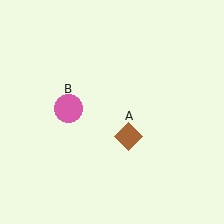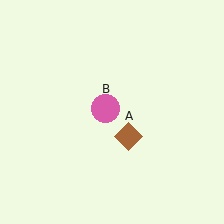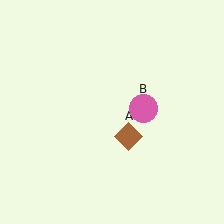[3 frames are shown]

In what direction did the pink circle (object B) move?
The pink circle (object B) moved right.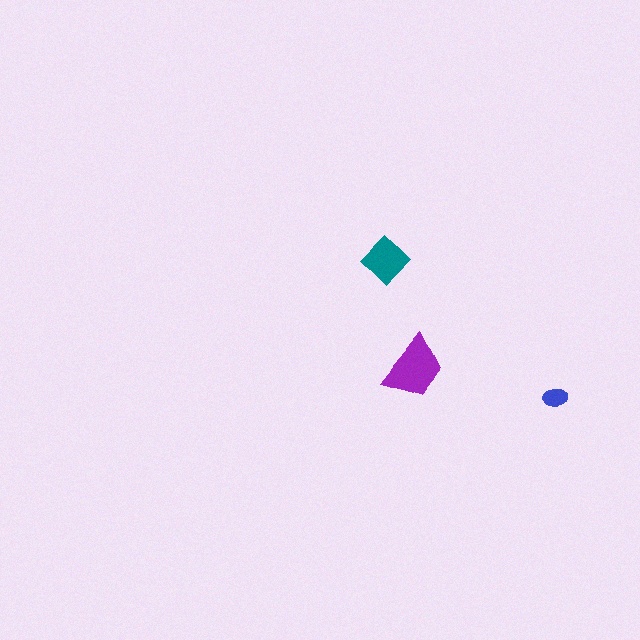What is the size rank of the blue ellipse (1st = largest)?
3rd.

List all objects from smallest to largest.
The blue ellipse, the teal diamond, the purple trapezoid.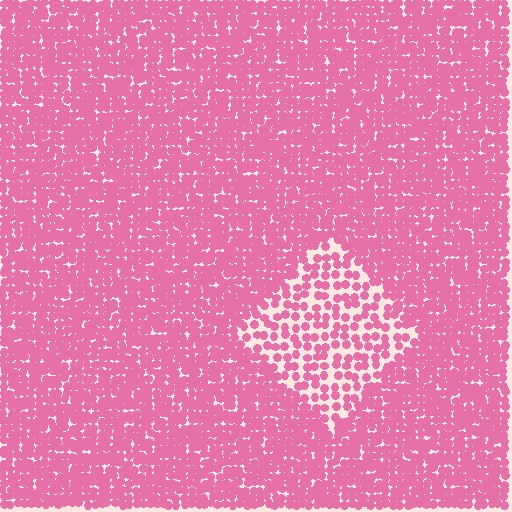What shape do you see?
I see a diamond.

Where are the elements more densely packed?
The elements are more densely packed outside the diamond boundary.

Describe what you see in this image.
The image contains small pink elements arranged at two different densities. A diamond-shaped region is visible where the elements are less densely packed than the surrounding area.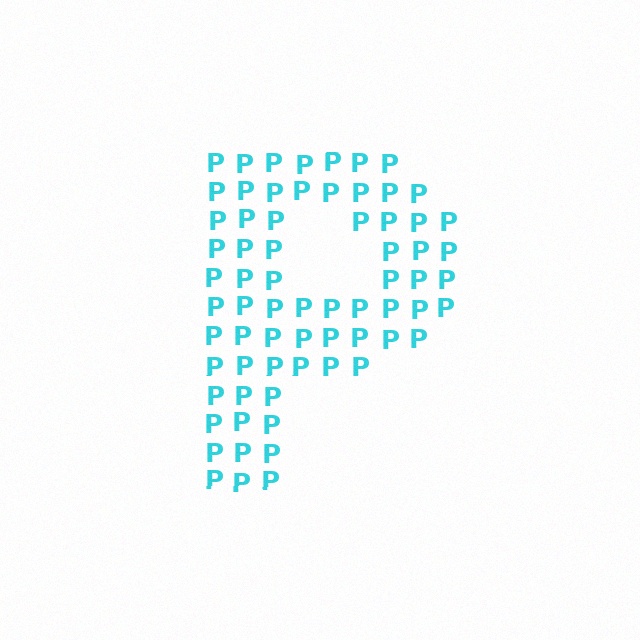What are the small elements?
The small elements are letter P's.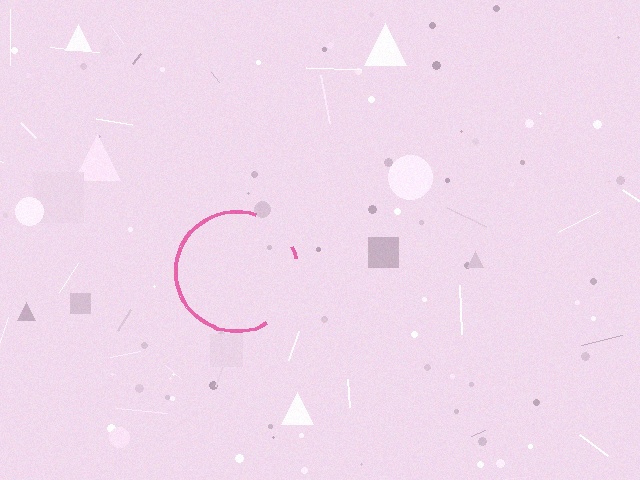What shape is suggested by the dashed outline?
The dashed outline suggests a circle.